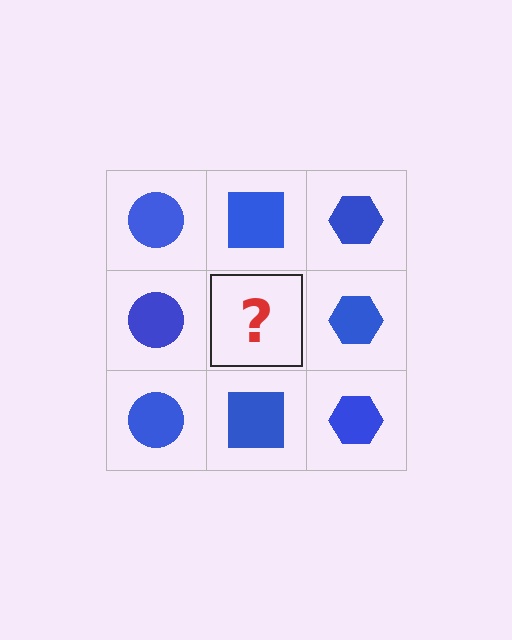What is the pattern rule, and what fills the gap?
The rule is that each column has a consistent shape. The gap should be filled with a blue square.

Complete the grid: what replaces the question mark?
The question mark should be replaced with a blue square.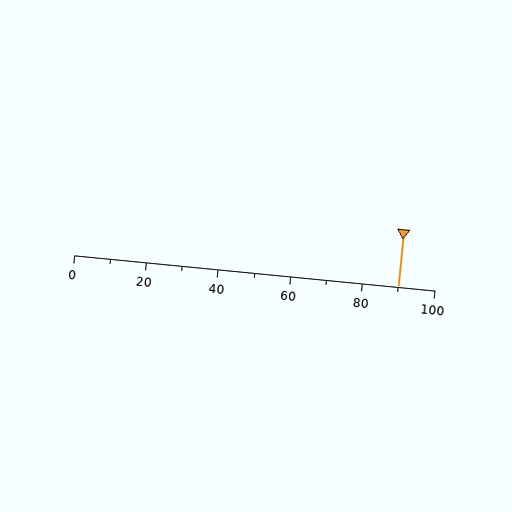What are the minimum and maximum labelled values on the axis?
The axis runs from 0 to 100.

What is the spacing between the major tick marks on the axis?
The major ticks are spaced 20 apart.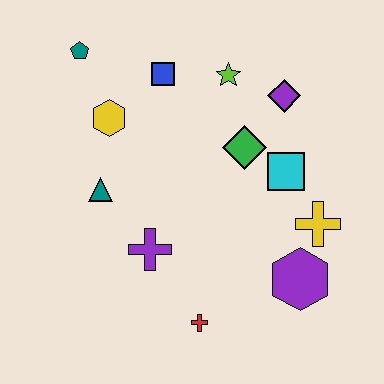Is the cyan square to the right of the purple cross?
Yes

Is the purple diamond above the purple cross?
Yes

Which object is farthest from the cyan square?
The teal pentagon is farthest from the cyan square.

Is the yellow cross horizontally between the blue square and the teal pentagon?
No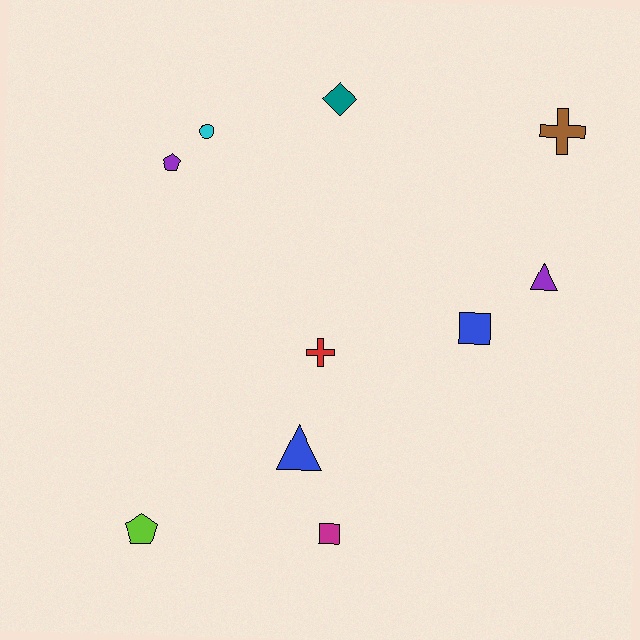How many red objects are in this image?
There is 1 red object.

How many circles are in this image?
There is 1 circle.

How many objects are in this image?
There are 10 objects.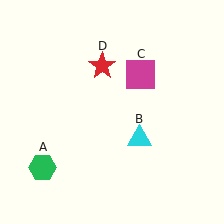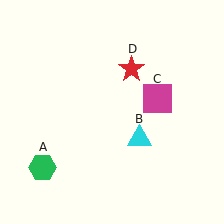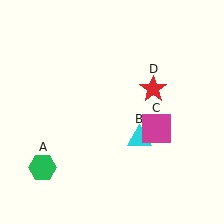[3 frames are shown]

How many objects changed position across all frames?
2 objects changed position: magenta square (object C), red star (object D).